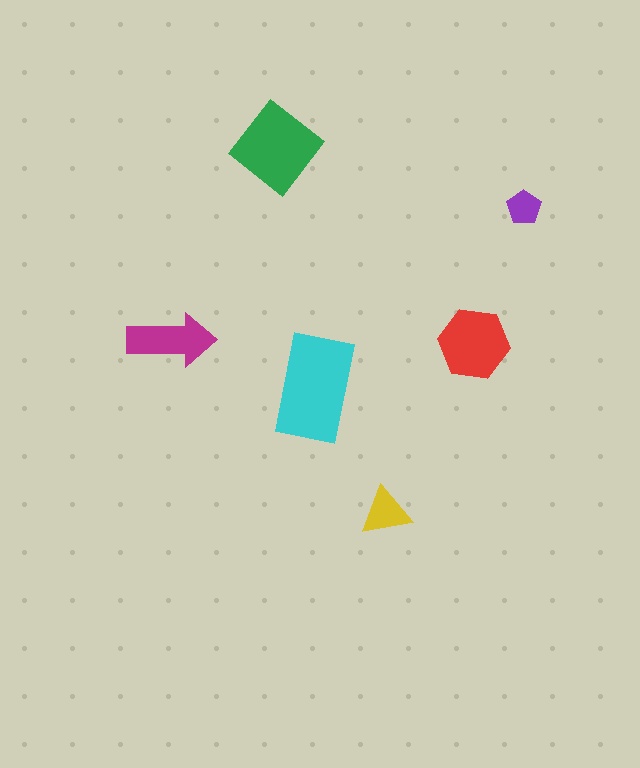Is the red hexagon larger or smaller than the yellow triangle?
Larger.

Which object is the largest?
The cyan rectangle.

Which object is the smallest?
The purple pentagon.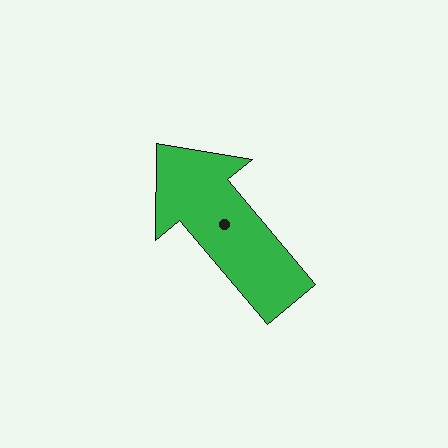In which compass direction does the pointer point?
Northwest.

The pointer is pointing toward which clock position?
Roughly 11 o'clock.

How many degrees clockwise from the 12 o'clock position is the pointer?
Approximately 320 degrees.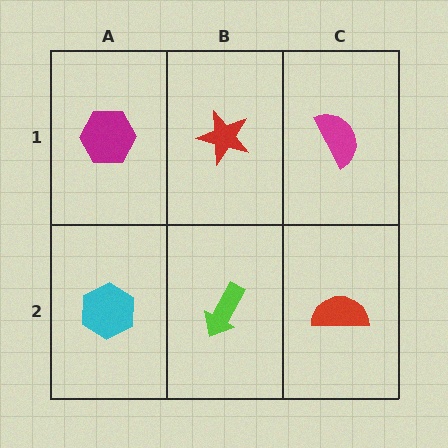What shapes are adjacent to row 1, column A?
A cyan hexagon (row 2, column A), a red star (row 1, column B).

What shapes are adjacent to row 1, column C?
A red semicircle (row 2, column C), a red star (row 1, column B).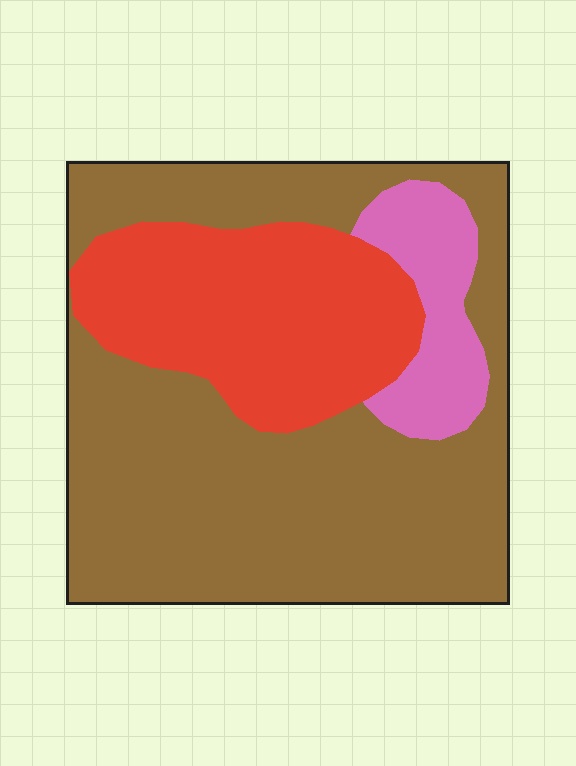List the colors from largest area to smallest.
From largest to smallest: brown, red, pink.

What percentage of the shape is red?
Red covers roughly 25% of the shape.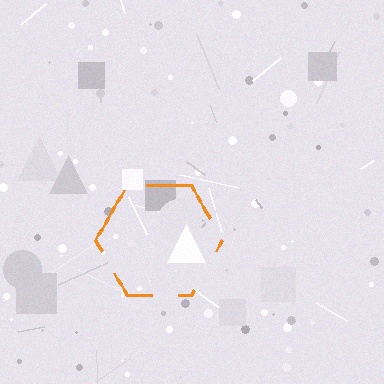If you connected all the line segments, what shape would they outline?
They would outline a hexagon.